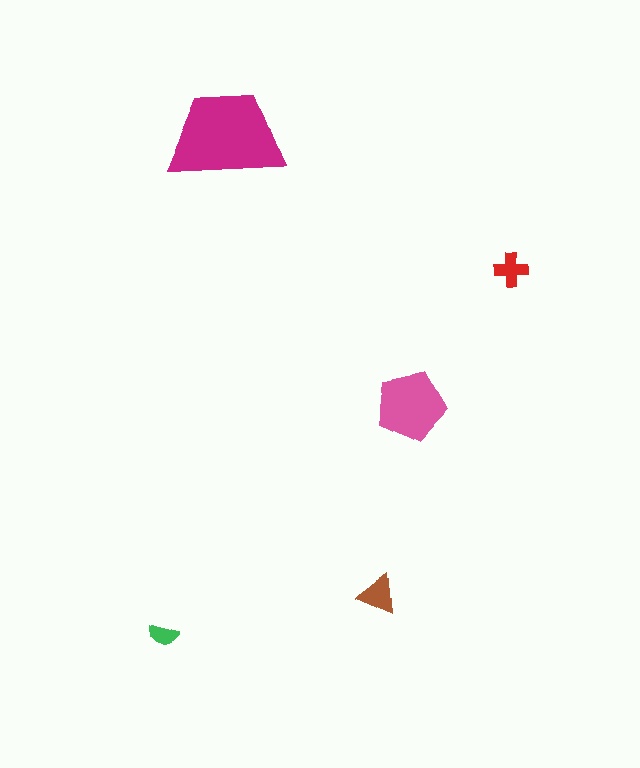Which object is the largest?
The magenta trapezoid.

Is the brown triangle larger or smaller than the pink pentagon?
Smaller.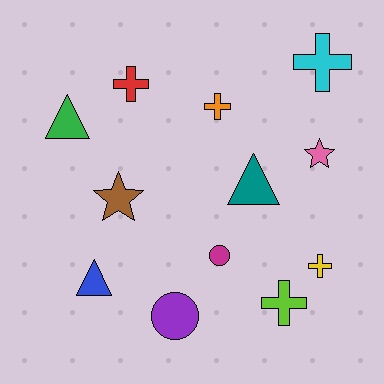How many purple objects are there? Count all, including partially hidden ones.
There is 1 purple object.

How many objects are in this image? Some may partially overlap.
There are 12 objects.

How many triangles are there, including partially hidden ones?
There are 3 triangles.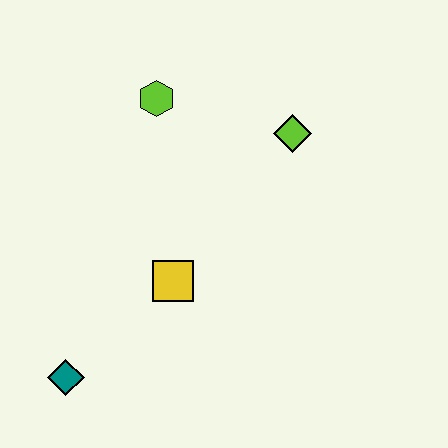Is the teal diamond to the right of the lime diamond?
No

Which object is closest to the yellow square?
The teal diamond is closest to the yellow square.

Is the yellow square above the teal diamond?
Yes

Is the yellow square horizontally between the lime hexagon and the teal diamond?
No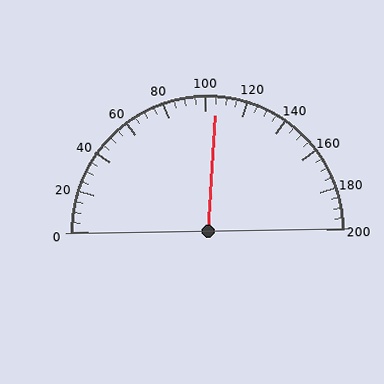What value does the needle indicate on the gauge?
The needle indicates approximately 105.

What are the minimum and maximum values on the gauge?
The gauge ranges from 0 to 200.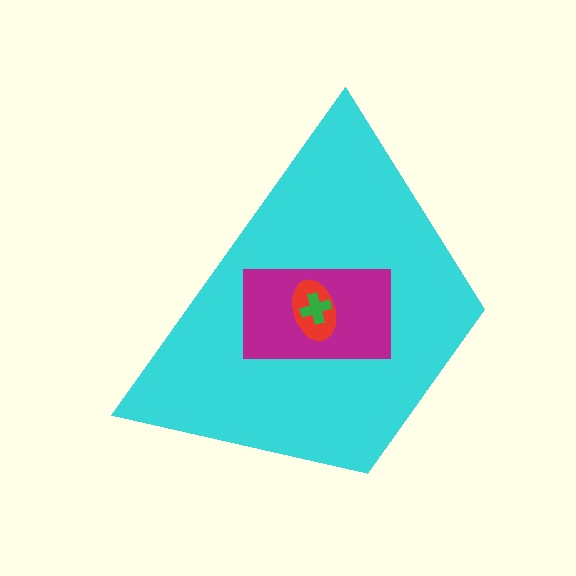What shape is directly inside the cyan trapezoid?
The magenta rectangle.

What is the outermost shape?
The cyan trapezoid.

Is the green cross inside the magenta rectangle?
Yes.